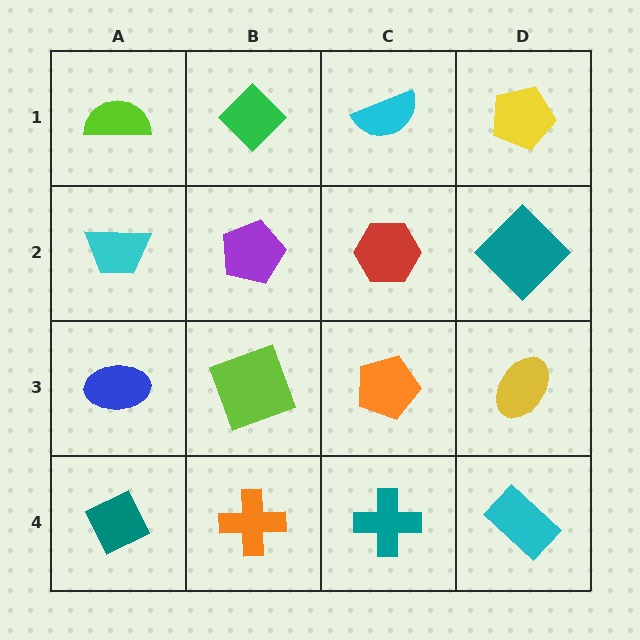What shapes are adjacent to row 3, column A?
A cyan trapezoid (row 2, column A), a teal diamond (row 4, column A), a lime square (row 3, column B).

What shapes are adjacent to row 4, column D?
A yellow ellipse (row 3, column D), a teal cross (row 4, column C).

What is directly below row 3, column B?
An orange cross.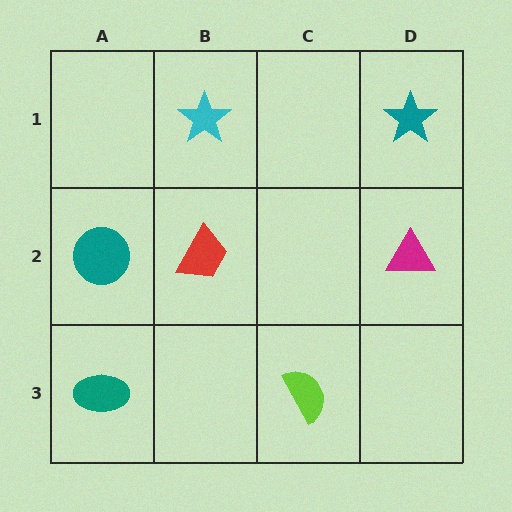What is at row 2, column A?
A teal circle.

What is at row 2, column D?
A magenta triangle.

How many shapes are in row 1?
2 shapes.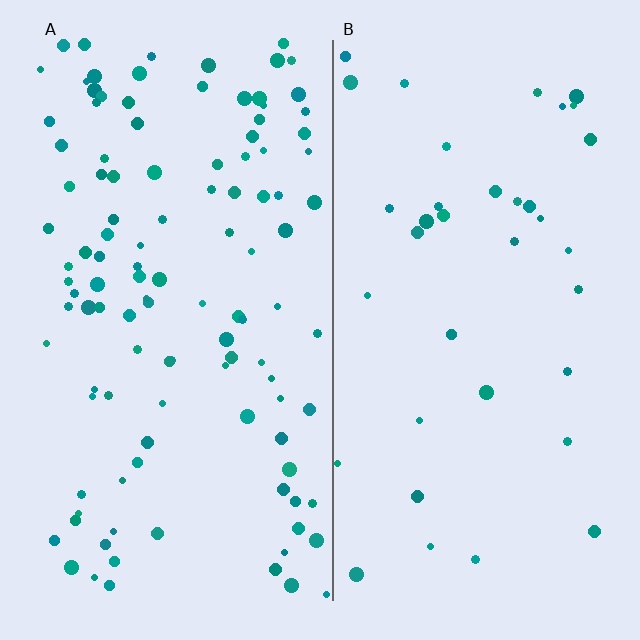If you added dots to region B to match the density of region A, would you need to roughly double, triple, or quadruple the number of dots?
Approximately triple.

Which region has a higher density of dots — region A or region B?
A (the left).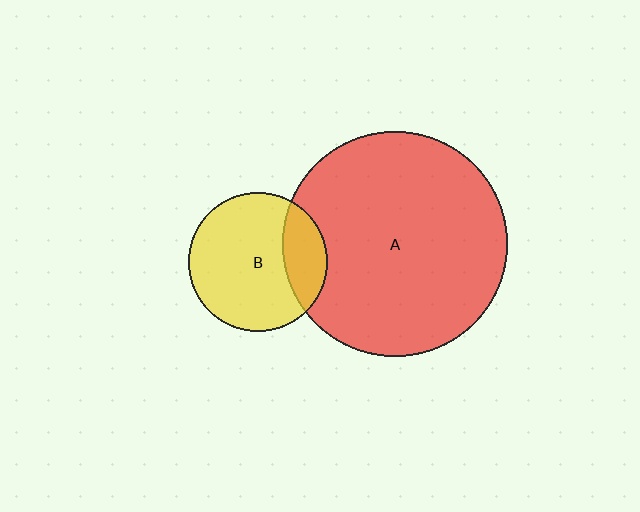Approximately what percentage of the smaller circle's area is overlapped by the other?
Approximately 20%.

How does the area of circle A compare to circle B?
Approximately 2.6 times.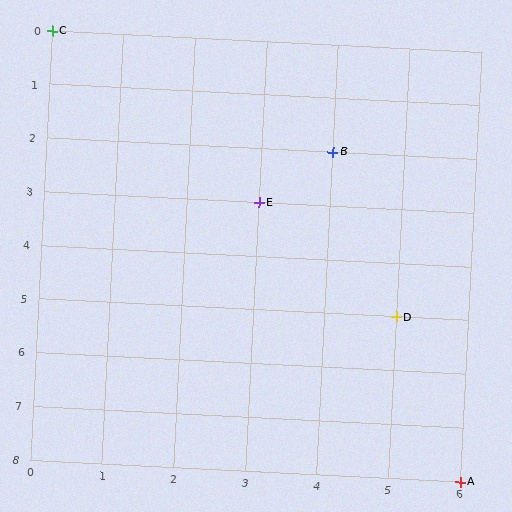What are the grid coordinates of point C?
Point C is at grid coordinates (0, 0).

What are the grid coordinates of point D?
Point D is at grid coordinates (5, 5).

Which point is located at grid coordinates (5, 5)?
Point D is at (5, 5).